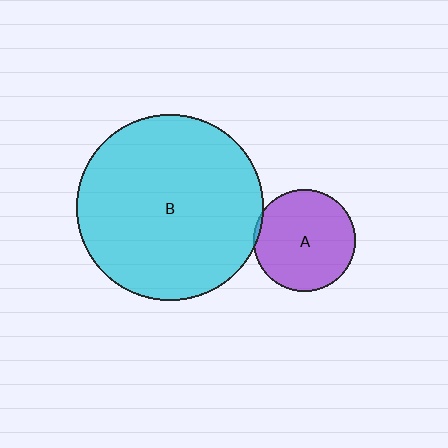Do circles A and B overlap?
Yes.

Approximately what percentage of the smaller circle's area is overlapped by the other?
Approximately 5%.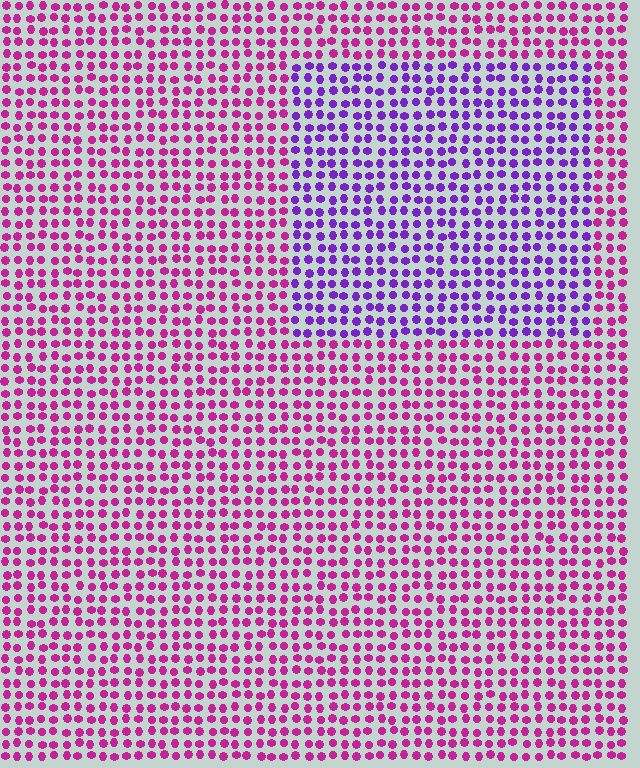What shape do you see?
I see a rectangle.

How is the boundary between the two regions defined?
The boundary is defined purely by a slight shift in hue (about 44 degrees). Spacing, size, and orientation are identical on both sides.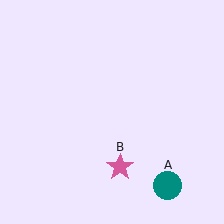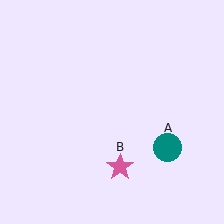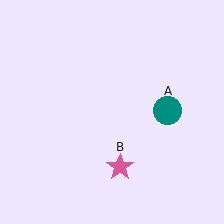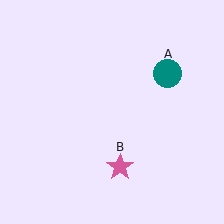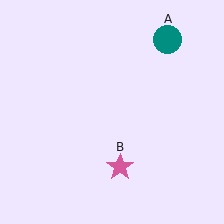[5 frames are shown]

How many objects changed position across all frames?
1 object changed position: teal circle (object A).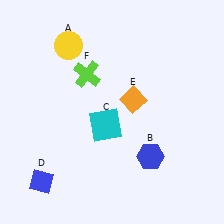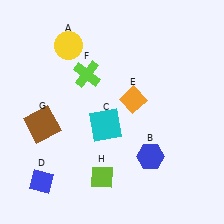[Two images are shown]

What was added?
A brown square (G), a lime diamond (H) were added in Image 2.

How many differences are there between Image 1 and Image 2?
There are 2 differences between the two images.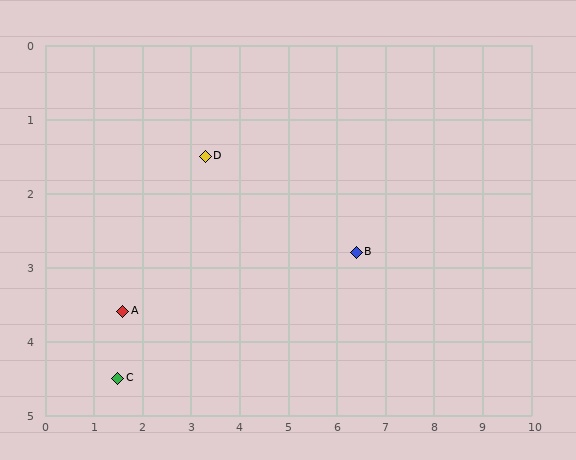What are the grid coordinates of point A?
Point A is at approximately (1.6, 3.6).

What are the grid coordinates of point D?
Point D is at approximately (3.3, 1.5).